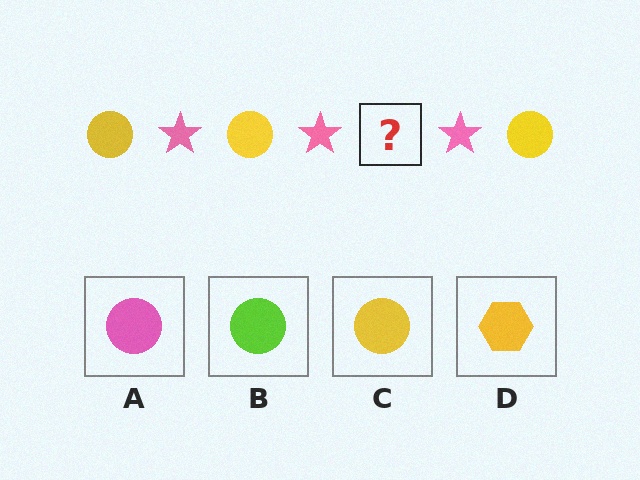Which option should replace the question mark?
Option C.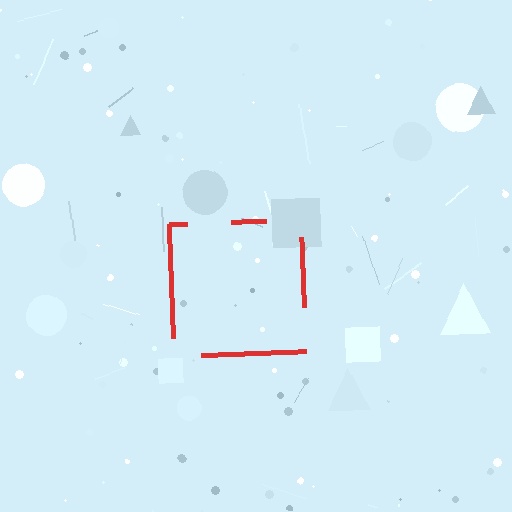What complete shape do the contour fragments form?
The contour fragments form a square.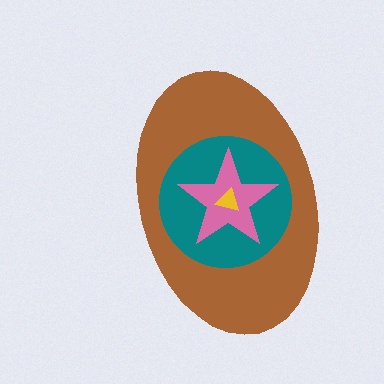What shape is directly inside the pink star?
The yellow triangle.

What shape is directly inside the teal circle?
The pink star.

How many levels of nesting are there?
4.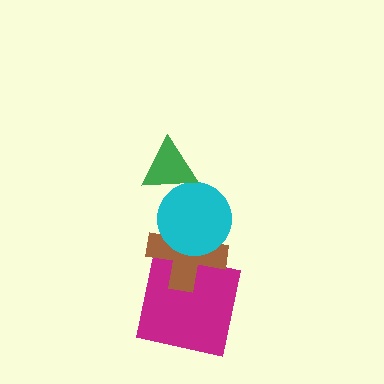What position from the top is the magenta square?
The magenta square is 4th from the top.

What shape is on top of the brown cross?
The cyan circle is on top of the brown cross.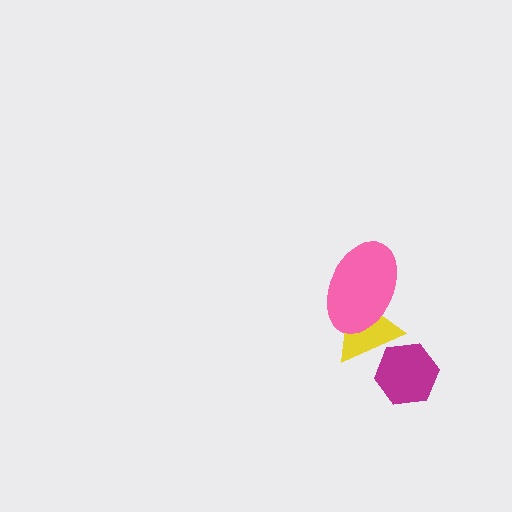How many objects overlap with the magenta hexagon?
1 object overlaps with the magenta hexagon.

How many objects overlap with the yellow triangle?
2 objects overlap with the yellow triangle.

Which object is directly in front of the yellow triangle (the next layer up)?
The pink ellipse is directly in front of the yellow triangle.